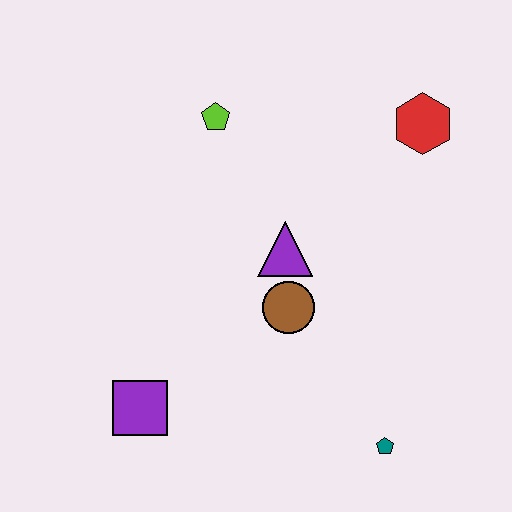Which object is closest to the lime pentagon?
The purple triangle is closest to the lime pentagon.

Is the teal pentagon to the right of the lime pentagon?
Yes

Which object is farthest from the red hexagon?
The purple square is farthest from the red hexagon.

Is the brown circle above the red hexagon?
No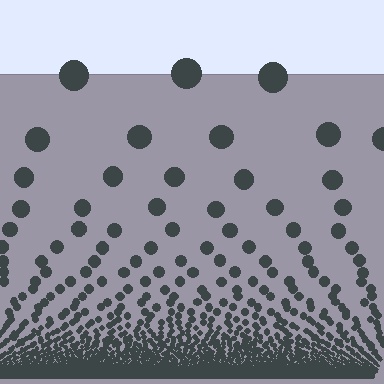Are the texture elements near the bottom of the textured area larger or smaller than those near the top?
Smaller. The gradient is inverted — elements near the bottom are smaller and denser.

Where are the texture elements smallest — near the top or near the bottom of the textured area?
Near the bottom.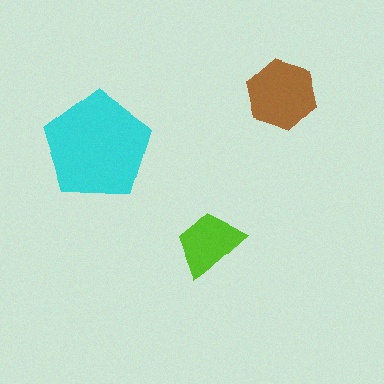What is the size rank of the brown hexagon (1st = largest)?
2nd.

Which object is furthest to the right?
The brown hexagon is rightmost.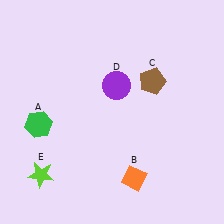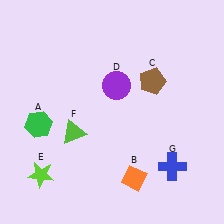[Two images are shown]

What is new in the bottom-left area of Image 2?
A lime triangle (F) was added in the bottom-left area of Image 2.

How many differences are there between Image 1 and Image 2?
There are 2 differences between the two images.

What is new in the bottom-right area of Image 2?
A blue cross (G) was added in the bottom-right area of Image 2.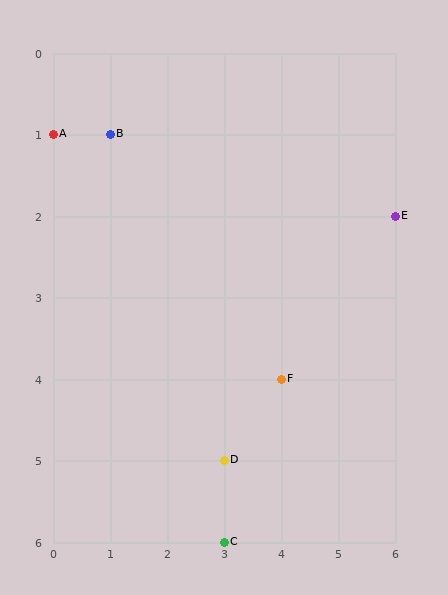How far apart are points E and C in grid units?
Points E and C are 3 columns and 4 rows apart (about 5.0 grid units diagonally).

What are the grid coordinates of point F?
Point F is at grid coordinates (4, 4).